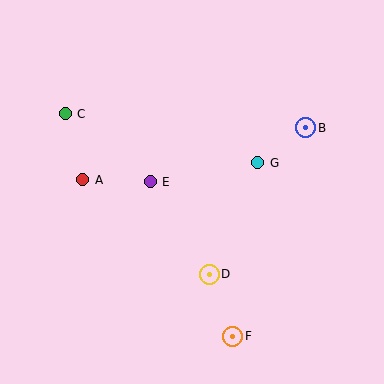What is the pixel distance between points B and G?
The distance between B and G is 59 pixels.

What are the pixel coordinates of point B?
Point B is at (306, 128).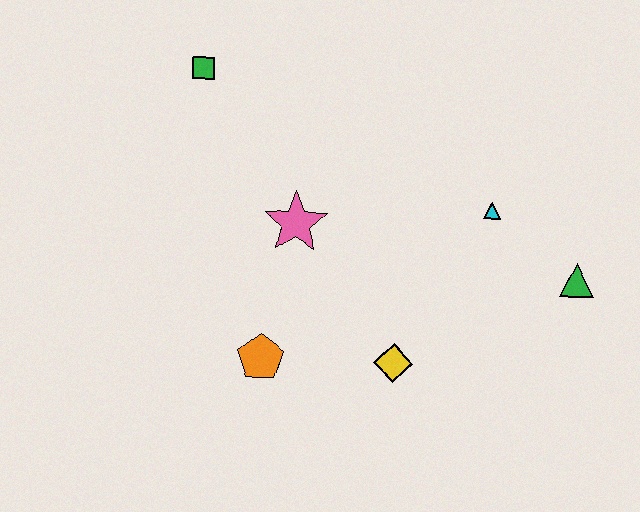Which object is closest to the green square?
The pink star is closest to the green square.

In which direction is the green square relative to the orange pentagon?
The green square is above the orange pentagon.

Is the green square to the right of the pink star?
No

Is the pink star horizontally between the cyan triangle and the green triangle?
No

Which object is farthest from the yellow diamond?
The green square is farthest from the yellow diamond.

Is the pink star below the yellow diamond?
No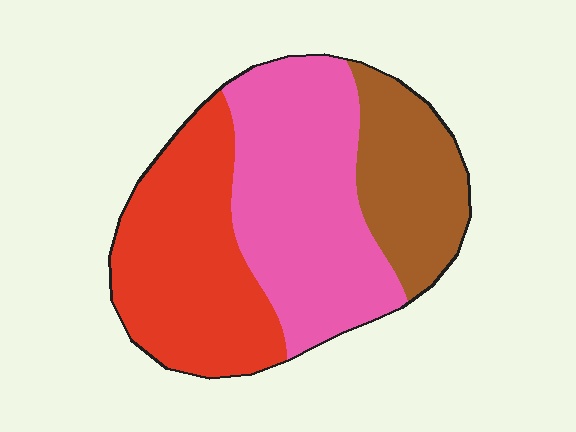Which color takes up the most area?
Pink, at roughly 40%.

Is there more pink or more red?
Pink.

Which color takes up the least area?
Brown, at roughly 20%.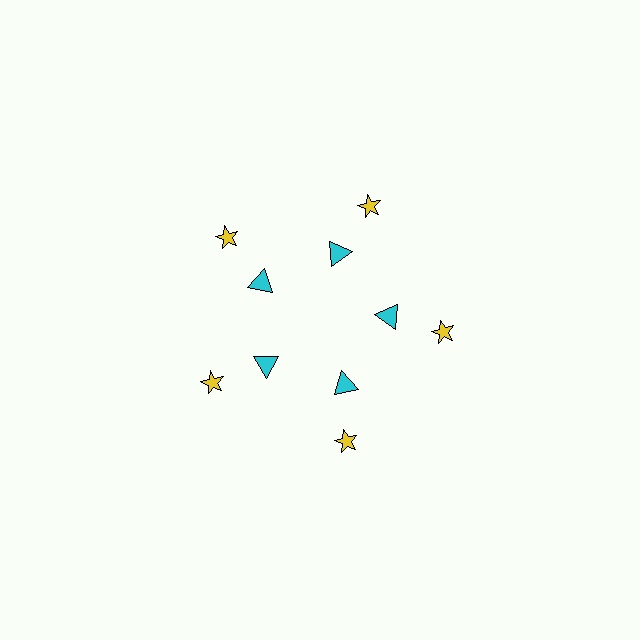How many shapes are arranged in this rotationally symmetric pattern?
There are 10 shapes, arranged in 5 groups of 2.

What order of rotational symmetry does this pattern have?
This pattern has 5-fold rotational symmetry.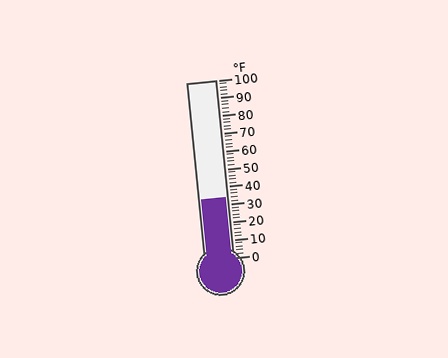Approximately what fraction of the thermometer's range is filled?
The thermometer is filled to approximately 35% of its range.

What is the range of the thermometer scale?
The thermometer scale ranges from 0°F to 100°F.